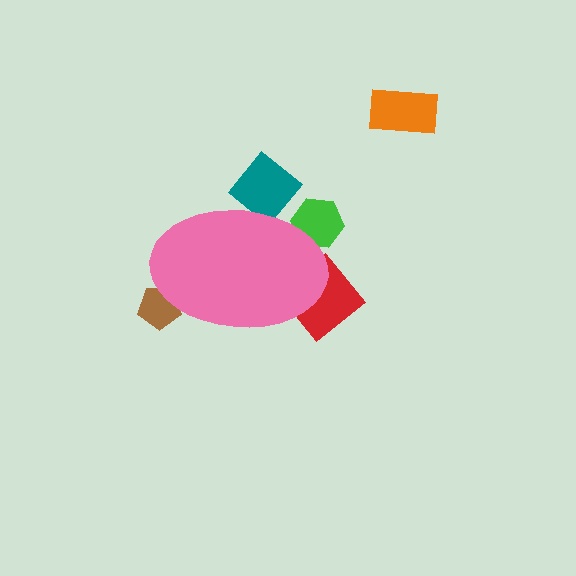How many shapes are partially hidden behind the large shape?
4 shapes are partially hidden.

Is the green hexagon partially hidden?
Yes, the green hexagon is partially hidden behind the pink ellipse.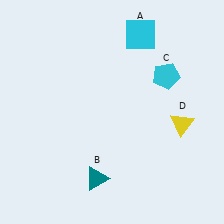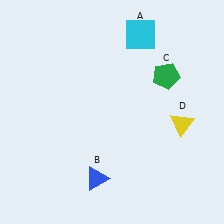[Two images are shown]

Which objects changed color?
B changed from teal to blue. C changed from cyan to green.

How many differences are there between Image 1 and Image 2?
There are 2 differences between the two images.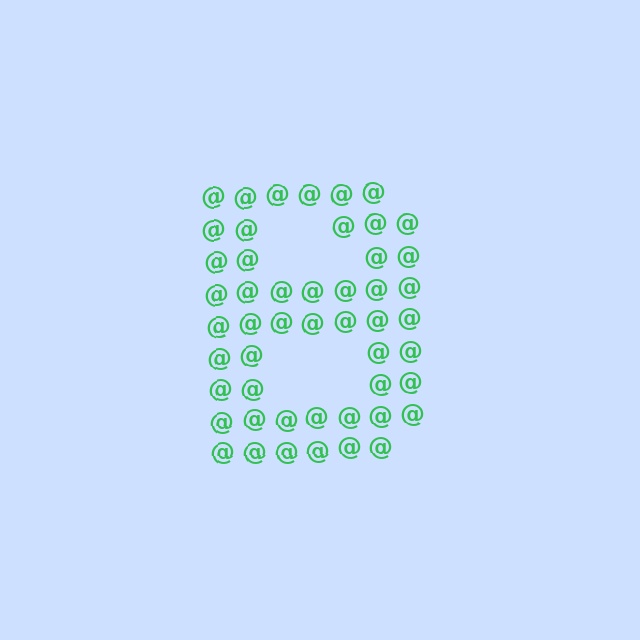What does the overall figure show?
The overall figure shows the letter B.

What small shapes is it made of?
It is made of small at signs.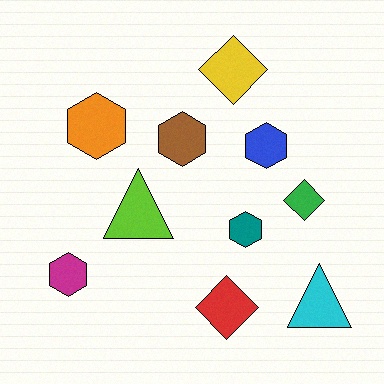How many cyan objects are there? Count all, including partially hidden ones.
There is 1 cyan object.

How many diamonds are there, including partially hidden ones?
There are 3 diamonds.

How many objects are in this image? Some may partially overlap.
There are 10 objects.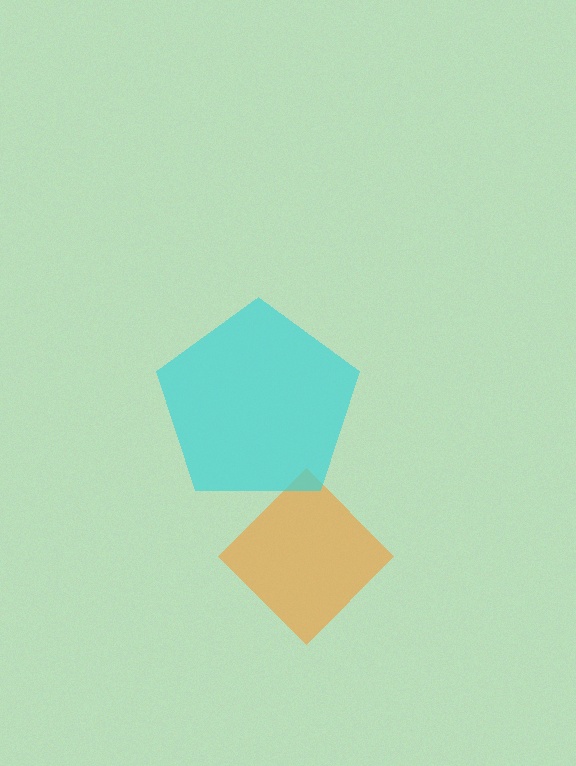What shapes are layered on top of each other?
The layered shapes are: an orange diamond, a cyan pentagon.